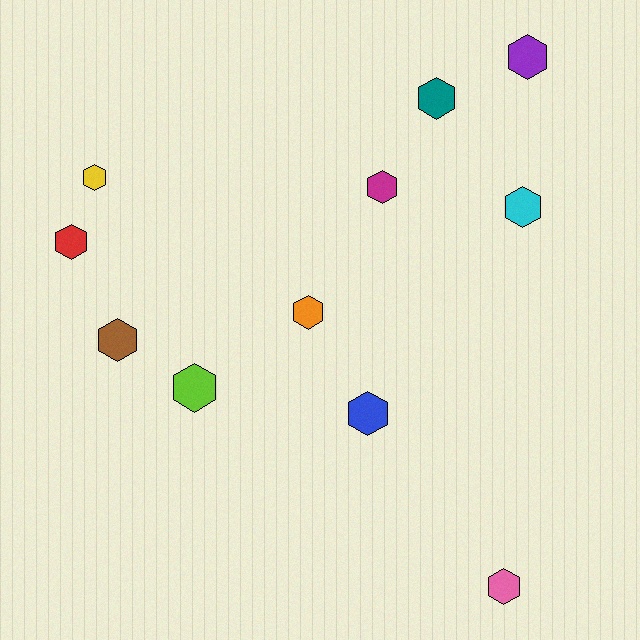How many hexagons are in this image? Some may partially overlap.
There are 11 hexagons.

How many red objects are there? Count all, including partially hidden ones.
There is 1 red object.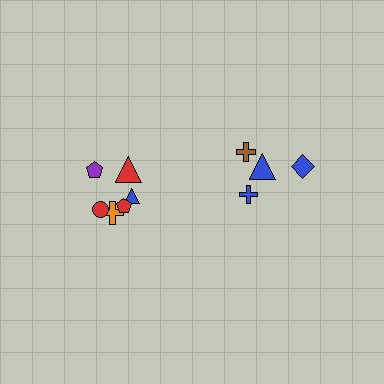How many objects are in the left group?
There are 6 objects.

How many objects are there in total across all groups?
There are 10 objects.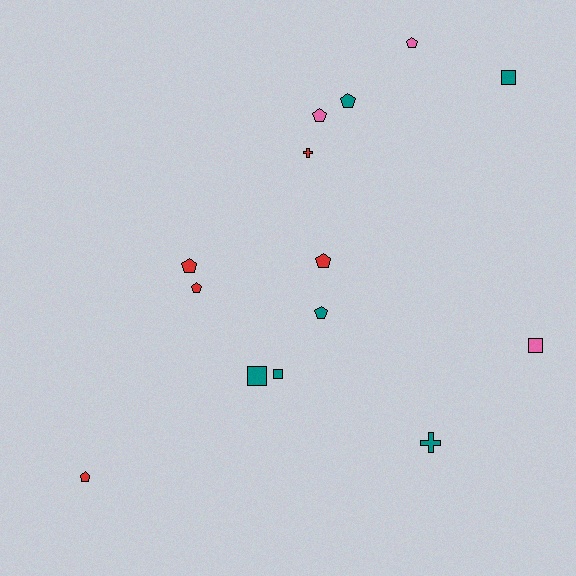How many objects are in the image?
There are 14 objects.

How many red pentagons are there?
There are 4 red pentagons.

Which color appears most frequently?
Teal, with 6 objects.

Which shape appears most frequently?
Pentagon, with 8 objects.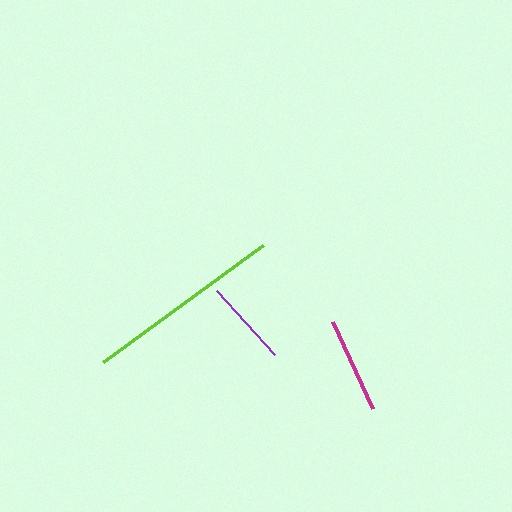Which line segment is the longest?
The lime line is the longest at approximately 198 pixels.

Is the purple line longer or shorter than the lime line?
The lime line is longer than the purple line.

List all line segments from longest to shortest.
From longest to shortest: lime, magenta, purple.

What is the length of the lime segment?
The lime segment is approximately 198 pixels long.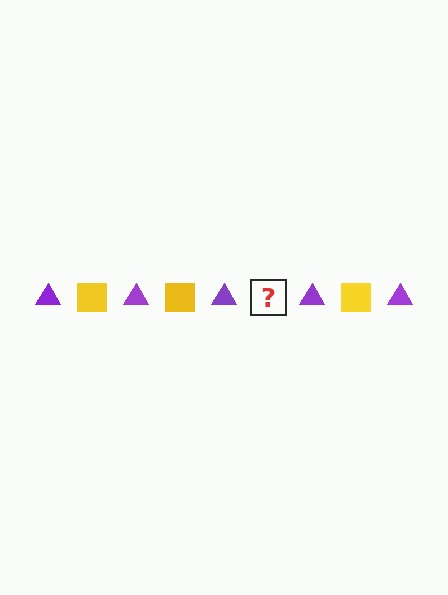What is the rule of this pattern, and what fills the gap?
The rule is that the pattern alternates between purple triangle and yellow square. The gap should be filled with a yellow square.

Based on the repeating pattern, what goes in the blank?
The blank should be a yellow square.